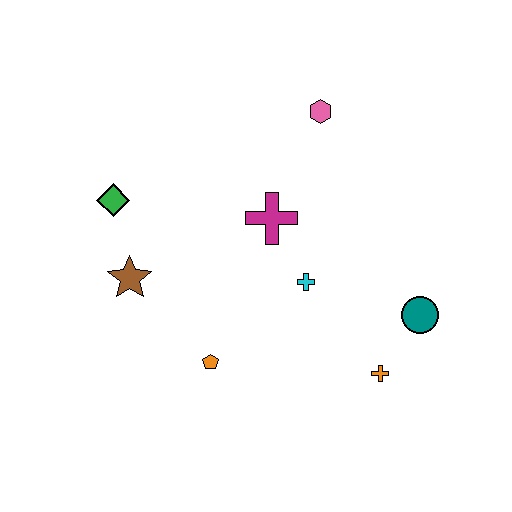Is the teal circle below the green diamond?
Yes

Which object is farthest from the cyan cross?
The green diamond is farthest from the cyan cross.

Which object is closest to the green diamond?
The brown star is closest to the green diamond.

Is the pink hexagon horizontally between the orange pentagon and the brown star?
No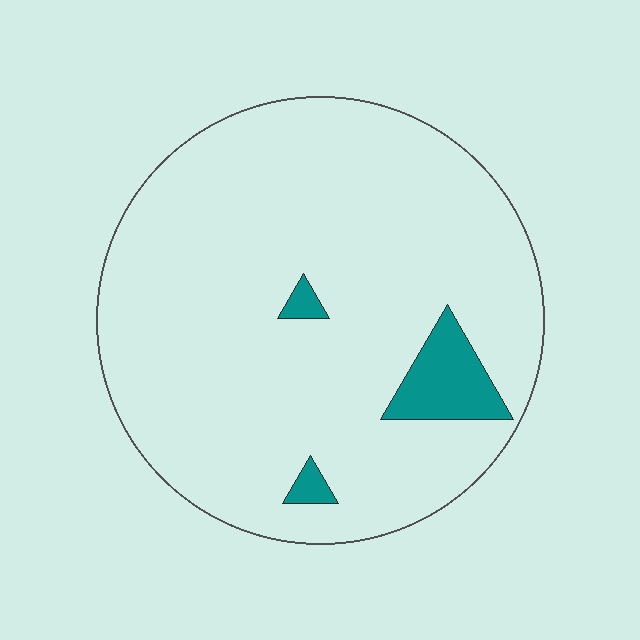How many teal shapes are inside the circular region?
3.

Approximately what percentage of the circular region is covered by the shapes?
Approximately 5%.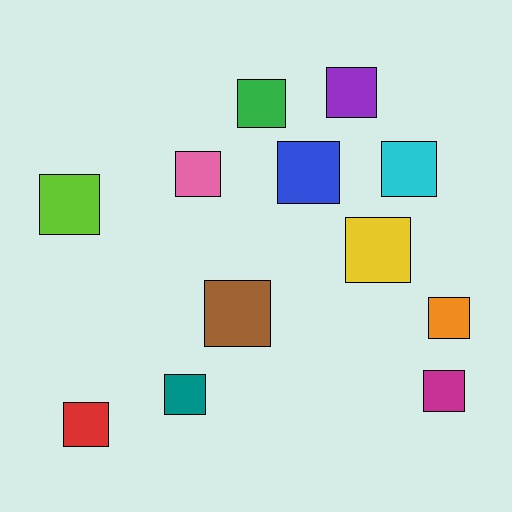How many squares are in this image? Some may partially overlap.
There are 12 squares.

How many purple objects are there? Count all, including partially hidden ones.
There is 1 purple object.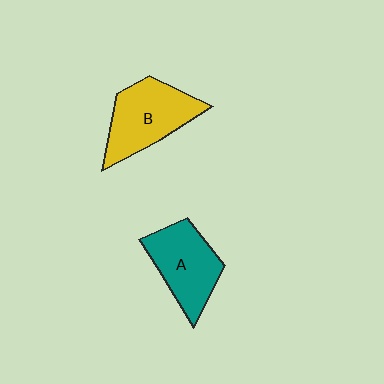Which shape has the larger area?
Shape B (yellow).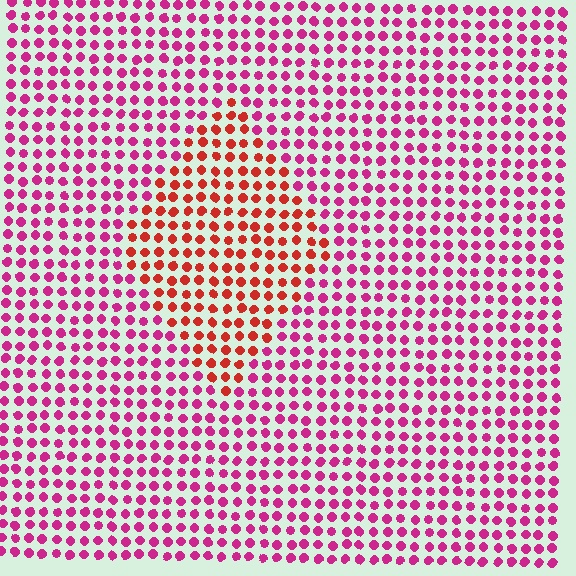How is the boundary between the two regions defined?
The boundary is defined purely by a slight shift in hue (about 39 degrees). Spacing, size, and orientation are identical on both sides.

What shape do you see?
I see a diamond.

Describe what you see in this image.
The image is filled with small magenta elements in a uniform arrangement. A diamond-shaped region is visible where the elements are tinted to a slightly different hue, forming a subtle color boundary.